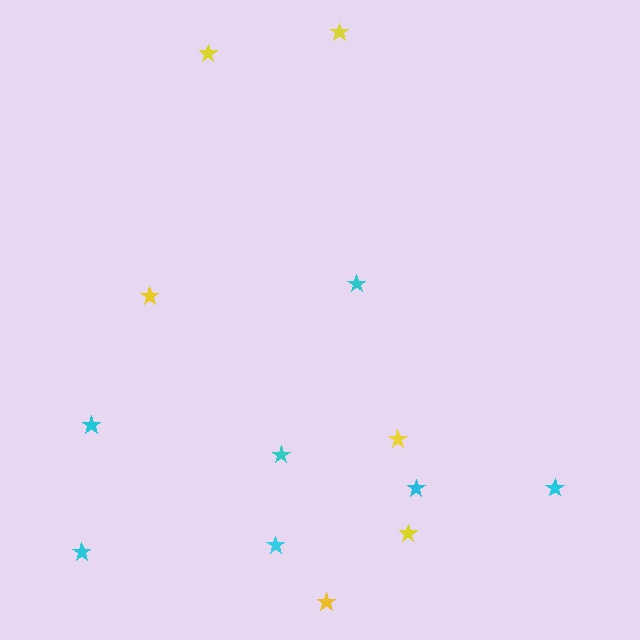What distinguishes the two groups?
There are 2 groups: one group of yellow stars (6) and one group of cyan stars (7).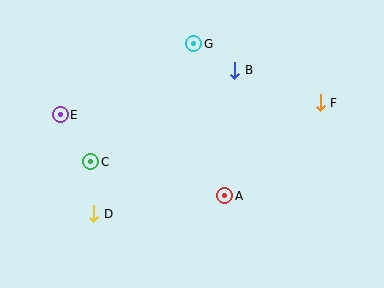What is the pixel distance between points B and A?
The distance between B and A is 125 pixels.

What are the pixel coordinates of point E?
Point E is at (60, 115).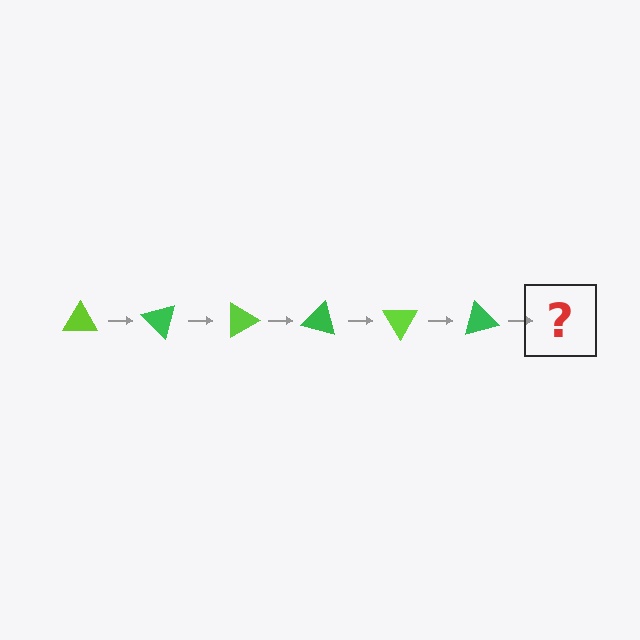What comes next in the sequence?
The next element should be a lime triangle, rotated 270 degrees from the start.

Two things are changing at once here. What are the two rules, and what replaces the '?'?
The two rules are that it rotates 45 degrees each step and the color cycles through lime and green. The '?' should be a lime triangle, rotated 270 degrees from the start.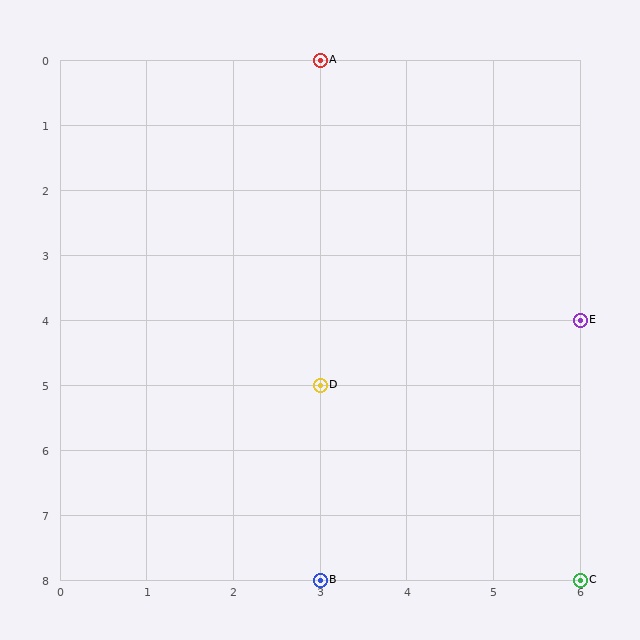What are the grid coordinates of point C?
Point C is at grid coordinates (6, 8).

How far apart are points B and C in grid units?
Points B and C are 3 columns apart.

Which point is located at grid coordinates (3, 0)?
Point A is at (3, 0).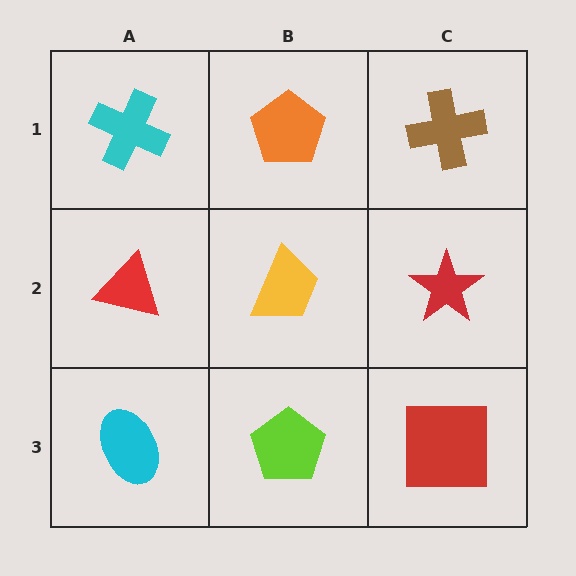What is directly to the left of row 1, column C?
An orange pentagon.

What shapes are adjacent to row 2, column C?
A brown cross (row 1, column C), a red square (row 3, column C), a yellow trapezoid (row 2, column B).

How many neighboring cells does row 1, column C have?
2.